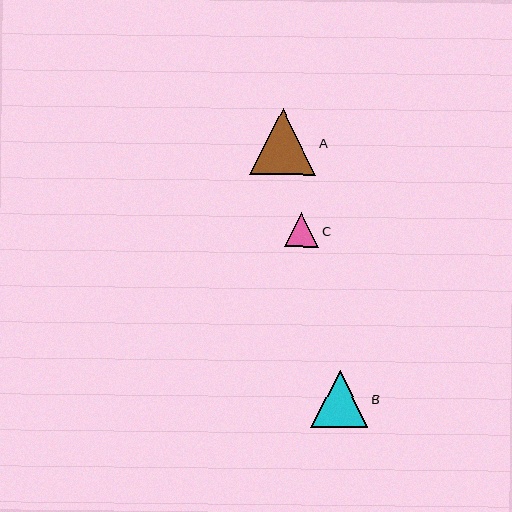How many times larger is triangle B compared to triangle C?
Triangle B is approximately 1.7 times the size of triangle C.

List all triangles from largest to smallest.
From largest to smallest: A, B, C.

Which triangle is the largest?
Triangle A is the largest with a size of approximately 66 pixels.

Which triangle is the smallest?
Triangle C is the smallest with a size of approximately 34 pixels.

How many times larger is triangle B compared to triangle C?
Triangle B is approximately 1.7 times the size of triangle C.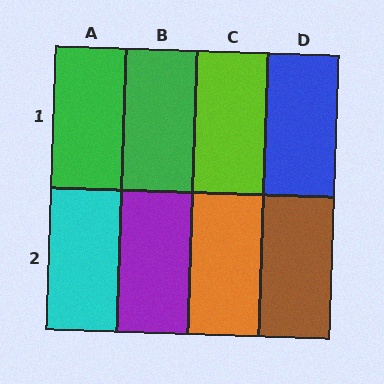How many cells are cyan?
1 cell is cyan.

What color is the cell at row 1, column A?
Green.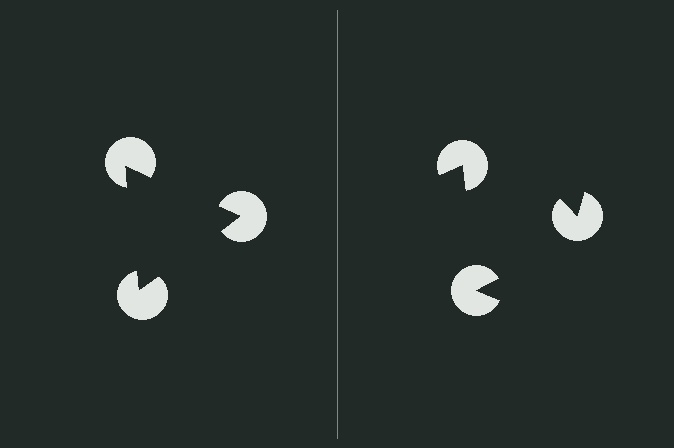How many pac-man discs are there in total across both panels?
6 — 3 on each side.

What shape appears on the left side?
An illusory triangle.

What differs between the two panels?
The pac-man discs are positioned identically on both sides; only the wedge orientations differ. On the left they align to a triangle; on the right they are misaligned.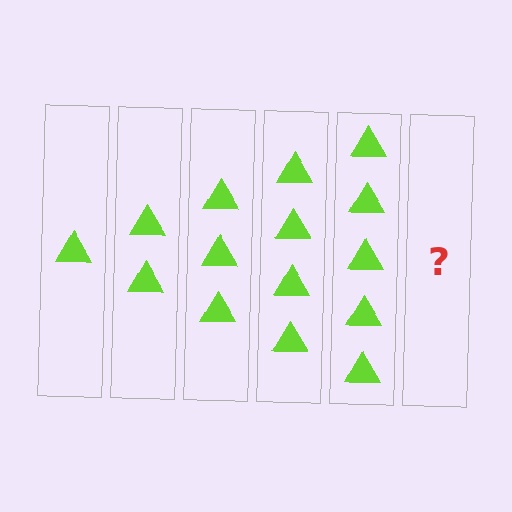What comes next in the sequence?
The next element should be 6 triangles.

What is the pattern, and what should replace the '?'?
The pattern is that each step adds one more triangle. The '?' should be 6 triangles.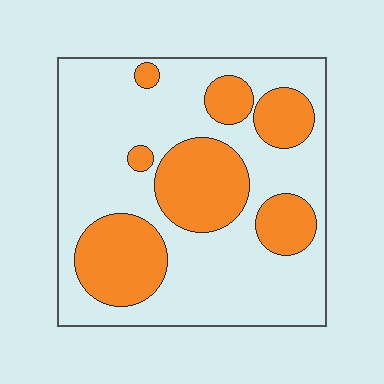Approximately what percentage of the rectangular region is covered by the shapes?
Approximately 30%.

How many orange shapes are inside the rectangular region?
7.